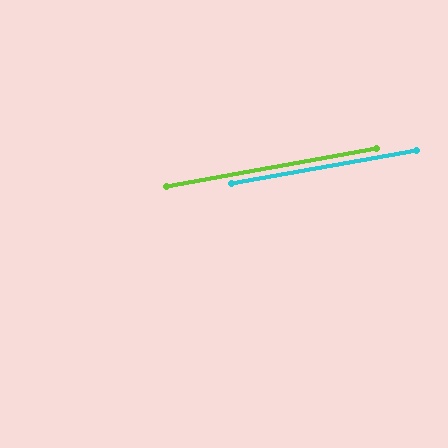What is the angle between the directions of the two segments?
Approximately 0 degrees.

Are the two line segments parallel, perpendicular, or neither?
Parallel — their directions differ by only 0.3°.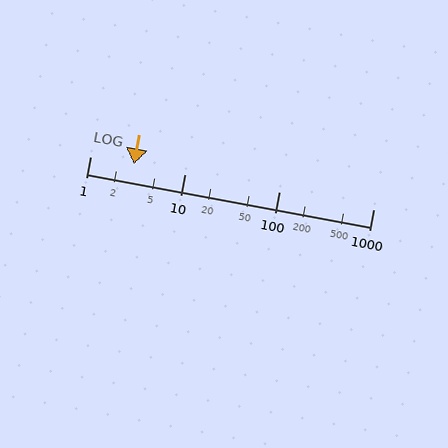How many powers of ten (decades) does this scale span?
The scale spans 3 decades, from 1 to 1000.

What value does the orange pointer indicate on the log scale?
The pointer indicates approximately 2.9.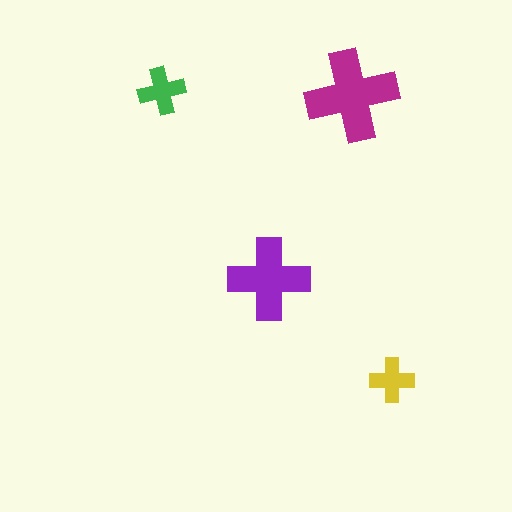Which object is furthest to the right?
The yellow cross is rightmost.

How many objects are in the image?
There are 4 objects in the image.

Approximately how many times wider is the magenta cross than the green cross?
About 2 times wider.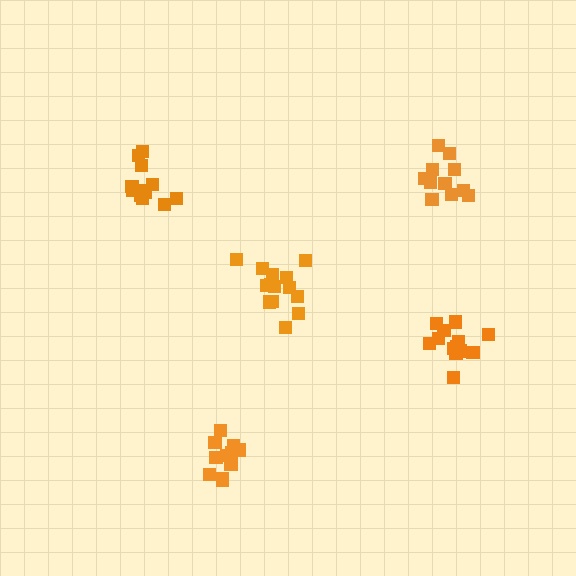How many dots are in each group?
Group 1: 13 dots, Group 2: 15 dots, Group 3: 12 dots, Group 4: 11 dots, Group 5: 12 dots (63 total).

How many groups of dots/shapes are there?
There are 5 groups.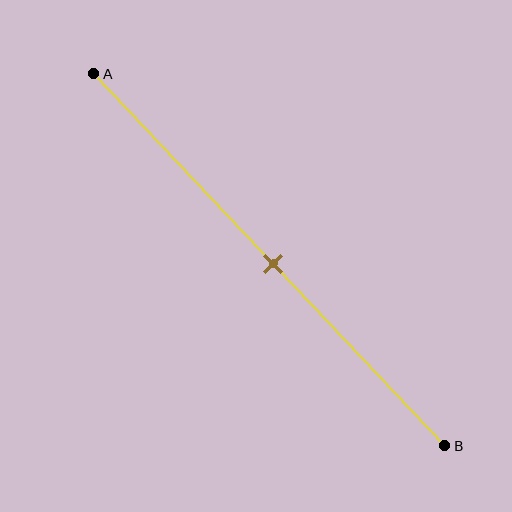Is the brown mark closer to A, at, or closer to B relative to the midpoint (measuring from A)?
The brown mark is approximately at the midpoint of segment AB.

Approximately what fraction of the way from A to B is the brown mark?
The brown mark is approximately 50% of the way from A to B.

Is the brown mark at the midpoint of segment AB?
Yes, the mark is approximately at the midpoint.